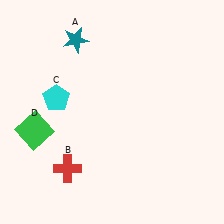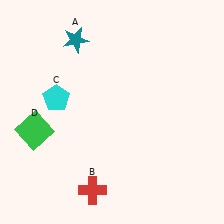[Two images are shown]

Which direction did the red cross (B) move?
The red cross (B) moved right.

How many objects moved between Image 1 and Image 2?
1 object moved between the two images.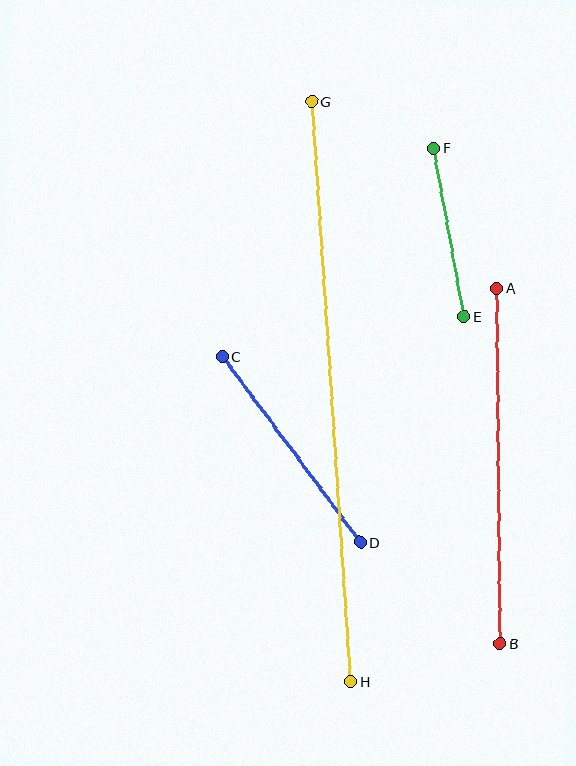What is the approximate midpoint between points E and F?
The midpoint is at approximately (449, 232) pixels.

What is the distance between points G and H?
The distance is approximately 582 pixels.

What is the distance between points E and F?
The distance is approximately 171 pixels.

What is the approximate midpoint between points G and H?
The midpoint is at approximately (331, 392) pixels.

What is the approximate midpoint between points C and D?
The midpoint is at approximately (291, 449) pixels.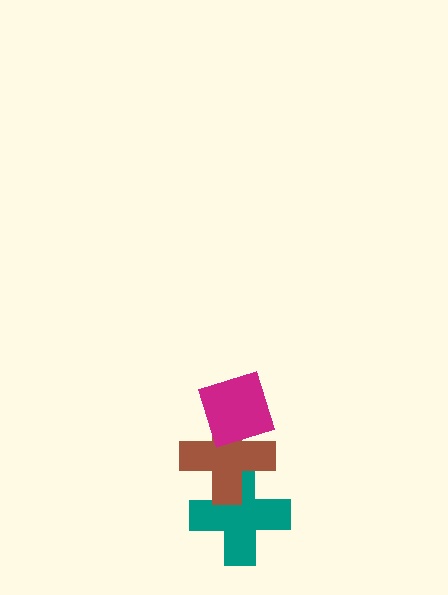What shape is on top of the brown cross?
The magenta diamond is on top of the brown cross.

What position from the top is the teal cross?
The teal cross is 3rd from the top.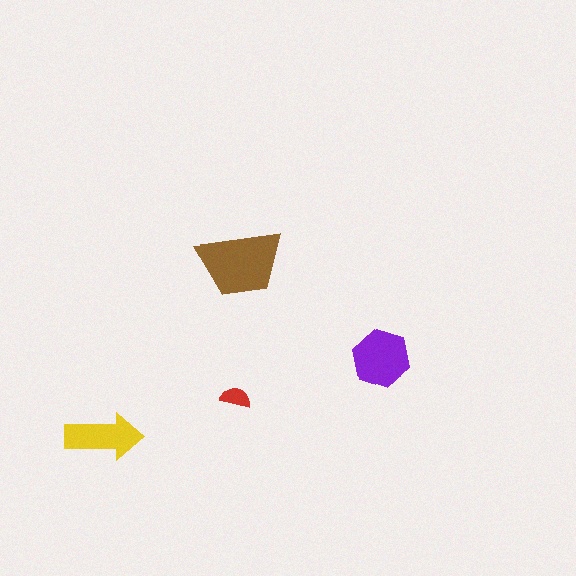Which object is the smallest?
The red semicircle.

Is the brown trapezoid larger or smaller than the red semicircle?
Larger.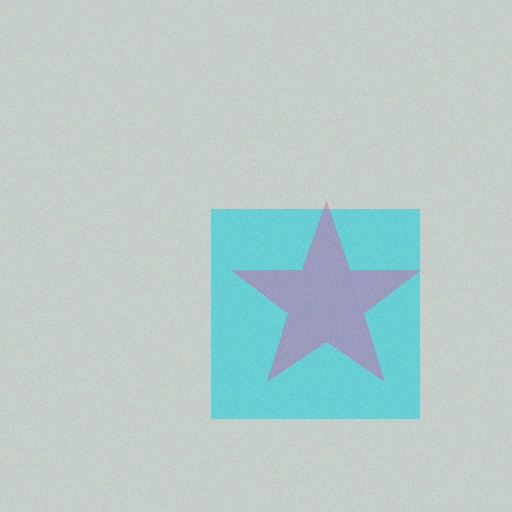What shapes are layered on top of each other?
The layered shapes are: a cyan square, a pink star.